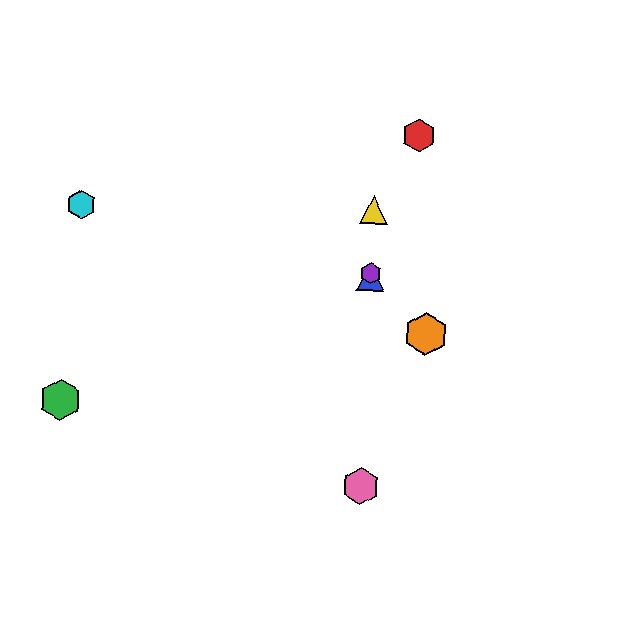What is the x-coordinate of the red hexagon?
The red hexagon is at x≈419.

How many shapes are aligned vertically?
4 shapes (the blue triangle, the yellow triangle, the purple hexagon, the pink hexagon) are aligned vertically.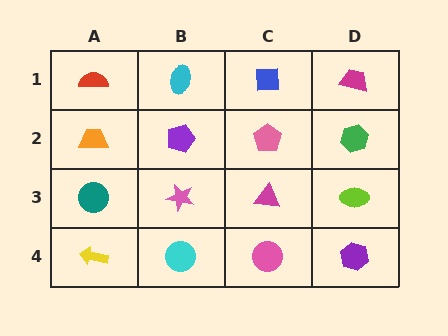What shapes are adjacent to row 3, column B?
A purple pentagon (row 2, column B), a cyan circle (row 4, column B), a teal circle (row 3, column A), a magenta triangle (row 3, column C).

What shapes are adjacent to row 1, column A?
An orange trapezoid (row 2, column A), a cyan ellipse (row 1, column B).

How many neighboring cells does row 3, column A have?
3.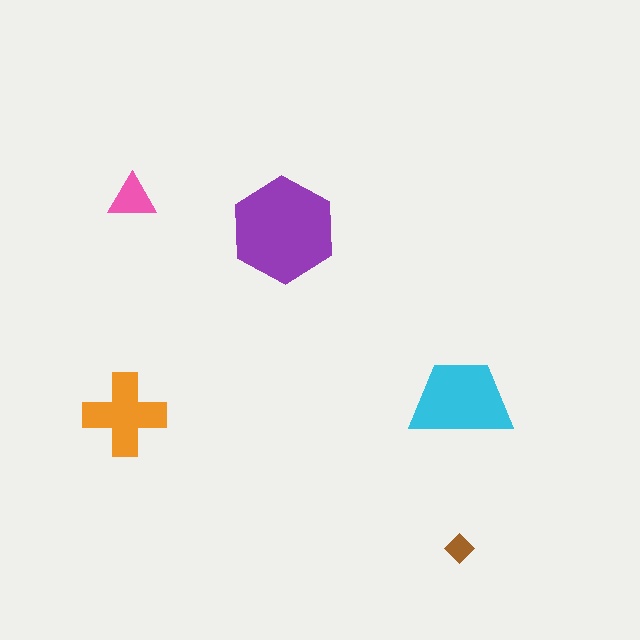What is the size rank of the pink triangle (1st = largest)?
4th.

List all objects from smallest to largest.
The brown diamond, the pink triangle, the orange cross, the cyan trapezoid, the purple hexagon.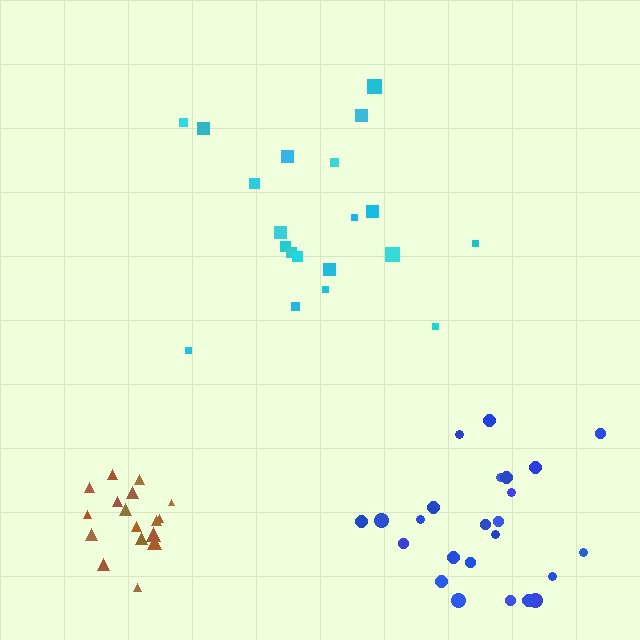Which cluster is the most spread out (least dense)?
Cyan.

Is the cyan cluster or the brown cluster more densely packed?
Brown.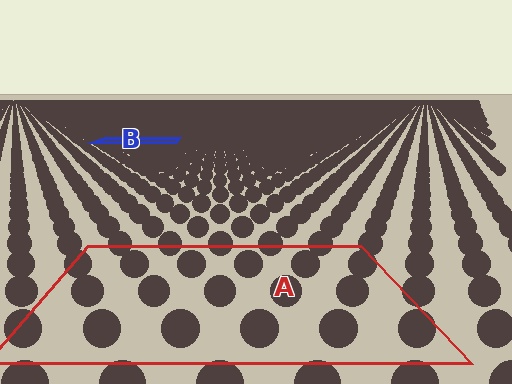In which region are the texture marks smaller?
The texture marks are smaller in region B, because it is farther away.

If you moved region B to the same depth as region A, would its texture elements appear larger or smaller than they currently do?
They would appear larger. At a closer depth, the same texture elements are projected at a bigger on-screen size.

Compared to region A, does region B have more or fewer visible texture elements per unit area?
Region B has more texture elements per unit area — they are packed more densely because it is farther away.